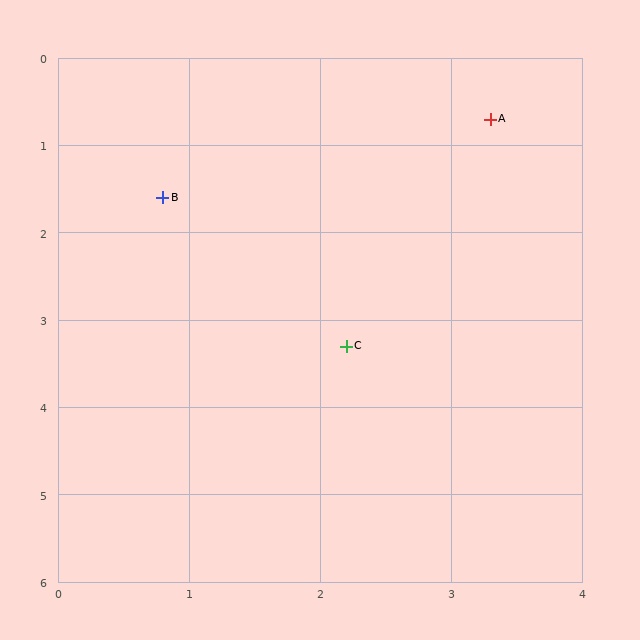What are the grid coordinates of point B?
Point B is at approximately (0.8, 1.6).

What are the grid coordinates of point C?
Point C is at approximately (2.2, 3.3).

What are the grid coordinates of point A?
Point A is at approximately (3.3, 0.7).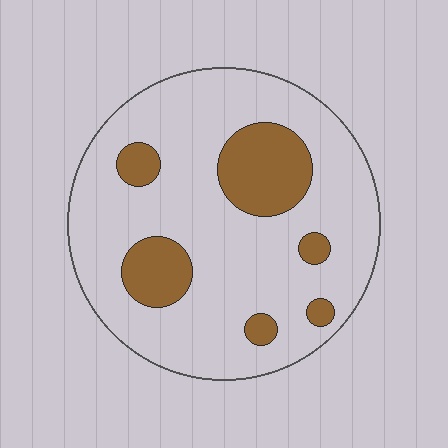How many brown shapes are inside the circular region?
6.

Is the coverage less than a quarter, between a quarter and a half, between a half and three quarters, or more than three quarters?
Less than a quarter.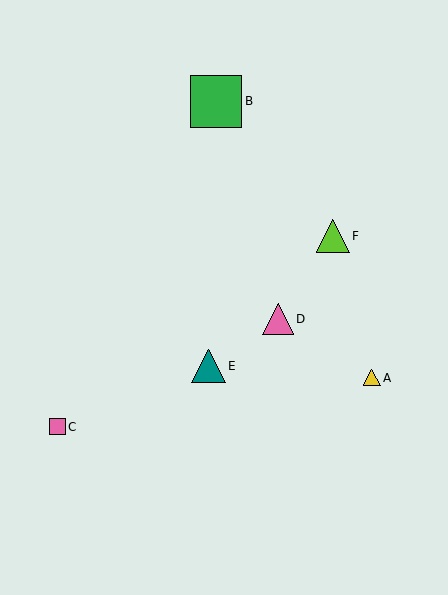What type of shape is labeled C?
Shape C is a pink square.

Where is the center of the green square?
The center of the green square is at (216, 101).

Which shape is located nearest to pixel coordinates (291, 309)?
The pink triangle (labeled D) at (278, 319) is nearest to that location.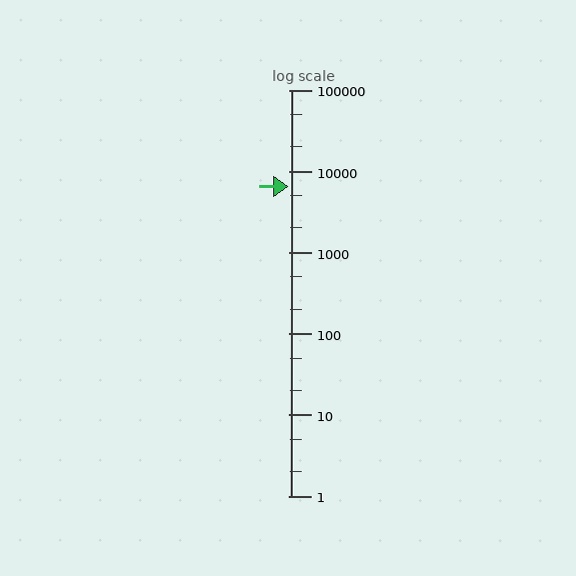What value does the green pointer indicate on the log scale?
The pointer indicates approximately 6400.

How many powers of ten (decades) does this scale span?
The scale spans 5 decades, from 1 to 100000.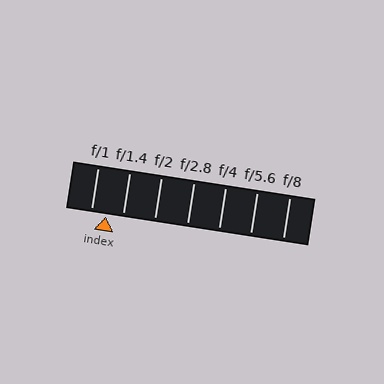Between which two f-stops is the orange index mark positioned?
The index mark is between f/1 and f/1.4.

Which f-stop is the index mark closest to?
The index mark is closest to f/1.